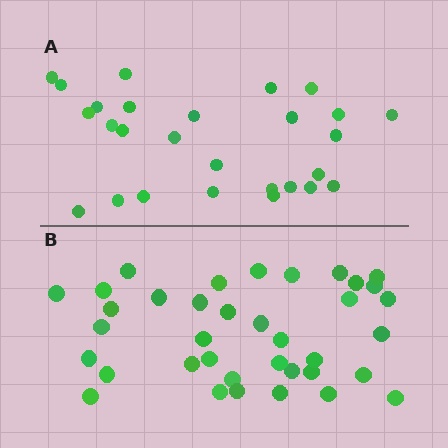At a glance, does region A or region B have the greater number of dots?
Region B (the bottom region) has more dots.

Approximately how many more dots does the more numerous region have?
Region B has roughly 10 or so more dots than region A.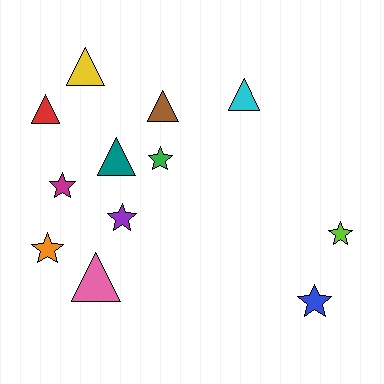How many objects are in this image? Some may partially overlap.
There are 12 objects.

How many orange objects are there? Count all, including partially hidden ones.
There is 1 orange object.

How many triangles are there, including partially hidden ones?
There are 6 triangles.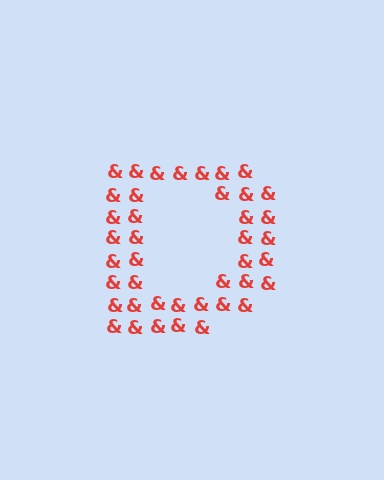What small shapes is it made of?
It is made of small ampersands.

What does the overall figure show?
The overall figure shows the letter D.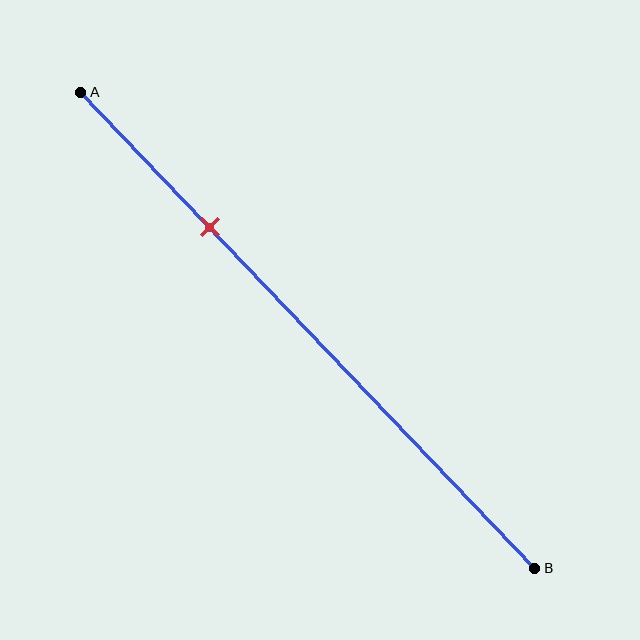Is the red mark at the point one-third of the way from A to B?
No, the mark is at about 30% from A, not at the 33% one-third point.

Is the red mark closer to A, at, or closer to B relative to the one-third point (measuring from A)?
The red mark is closer to point A than the one-third point of segment AB.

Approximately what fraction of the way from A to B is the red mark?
The red mark is approximately 30% of the way from A to B.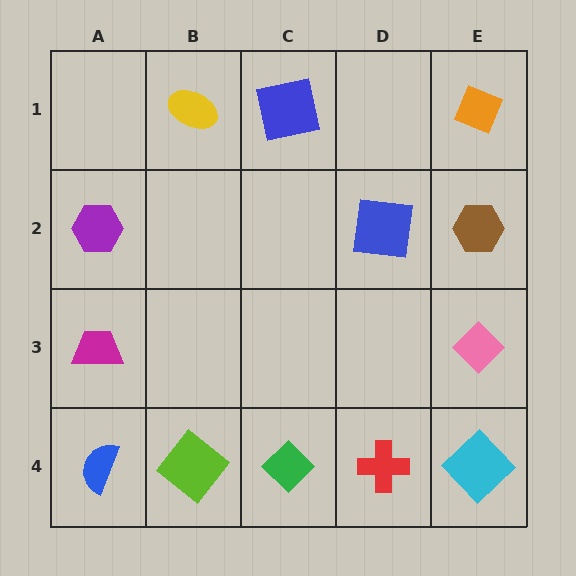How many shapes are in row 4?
5 shapes.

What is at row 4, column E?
A cyan diamond.